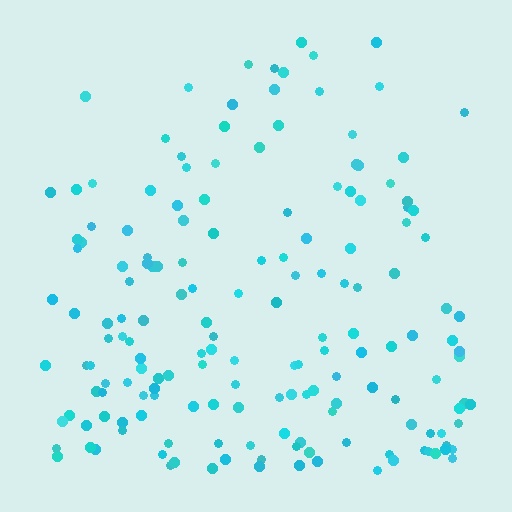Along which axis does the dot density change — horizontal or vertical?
Vertical.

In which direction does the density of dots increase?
From top to bottom, with the bottom side densest.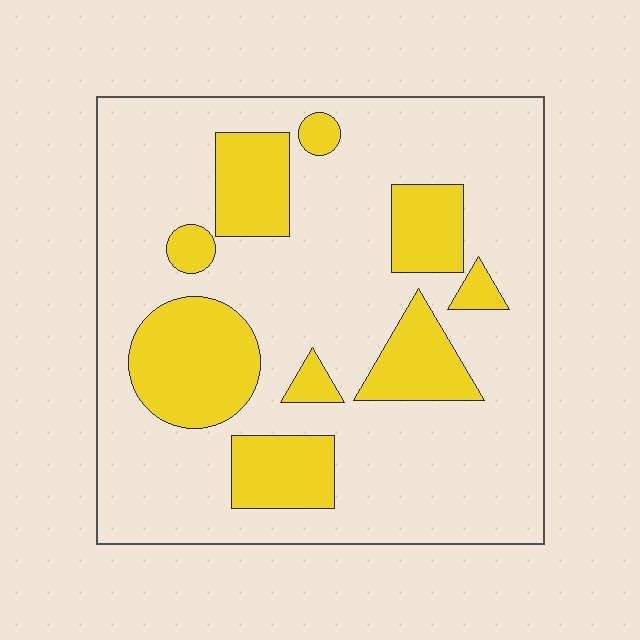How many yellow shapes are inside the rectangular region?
9.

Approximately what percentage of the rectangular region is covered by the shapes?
Approximately 25%.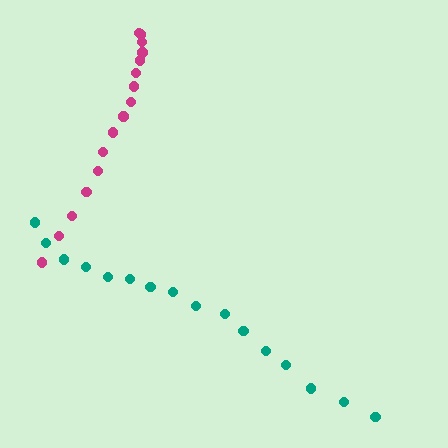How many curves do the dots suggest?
There are 2 distinct paths.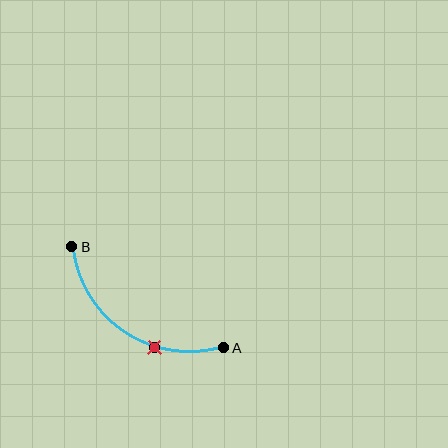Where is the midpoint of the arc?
The arc midpoint is the point on the curve farthest from the straight line joining A and B. It sits below that line.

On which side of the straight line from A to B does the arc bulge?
The arc bulges below the straight line connecting A and B.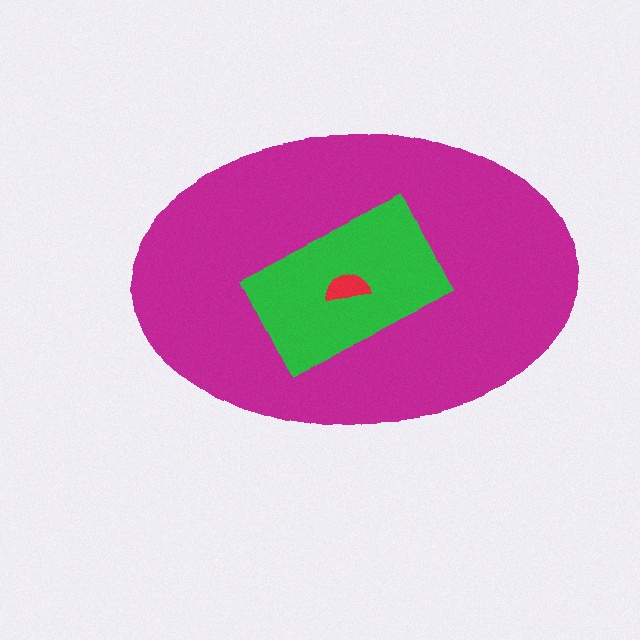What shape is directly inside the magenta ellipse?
The green rectangle.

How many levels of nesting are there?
3.